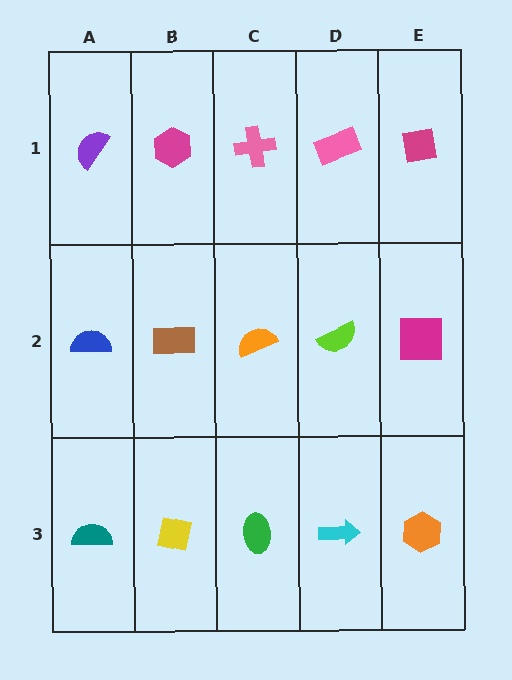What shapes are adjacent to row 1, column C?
An orange semicircle (row 2, column C), a magenta hexagon (row 1, column B), a pink rectangle (row 1, column D).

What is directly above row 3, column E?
A magenta square.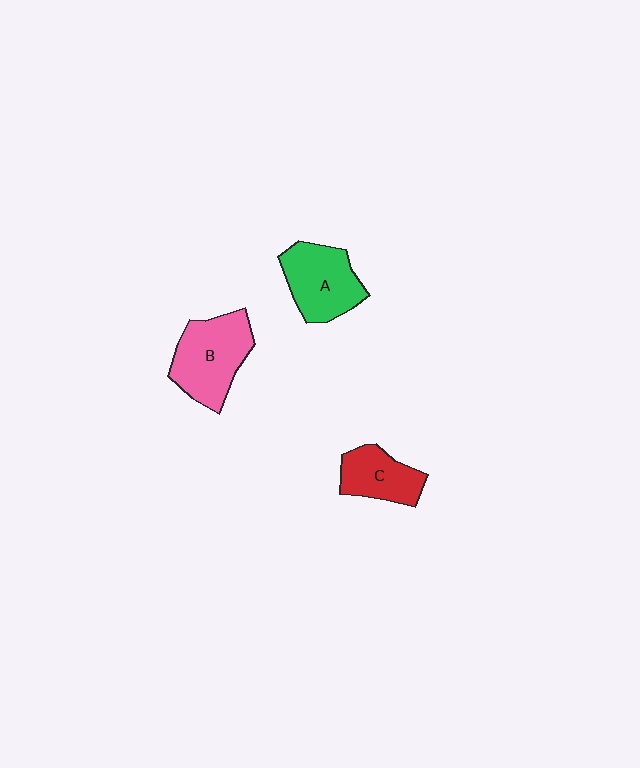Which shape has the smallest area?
Shape C (red).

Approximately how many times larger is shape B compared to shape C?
Approximately 1.5 times.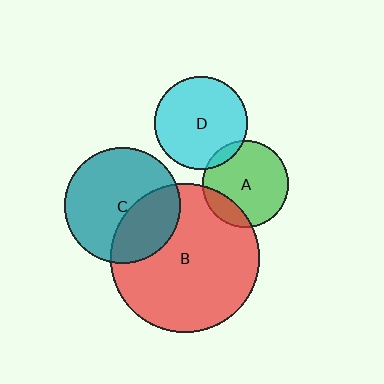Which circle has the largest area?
Circle B (red).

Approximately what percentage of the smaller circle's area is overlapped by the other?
Approximately 35%.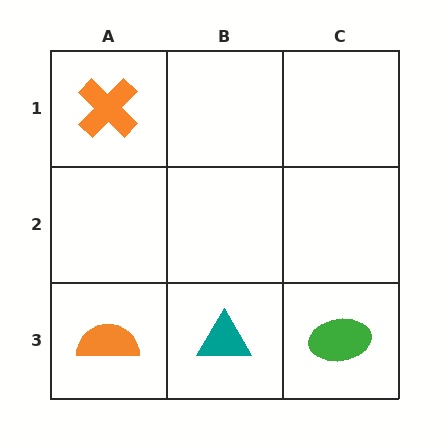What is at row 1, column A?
An orange cross.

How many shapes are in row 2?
0 shapes.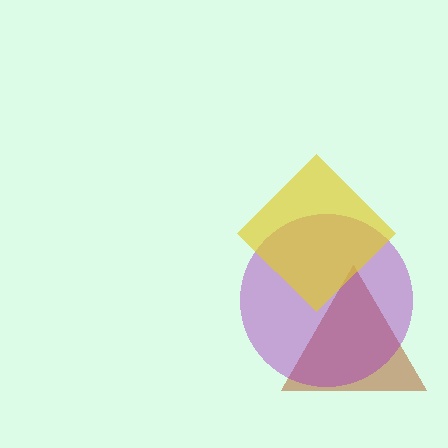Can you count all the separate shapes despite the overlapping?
Yes, there are 3 separate shapes.